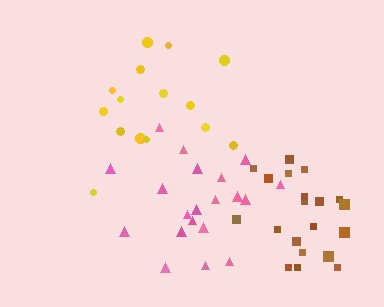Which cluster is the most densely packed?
Pink.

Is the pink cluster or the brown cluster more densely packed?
Pink.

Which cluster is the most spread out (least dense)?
Brown.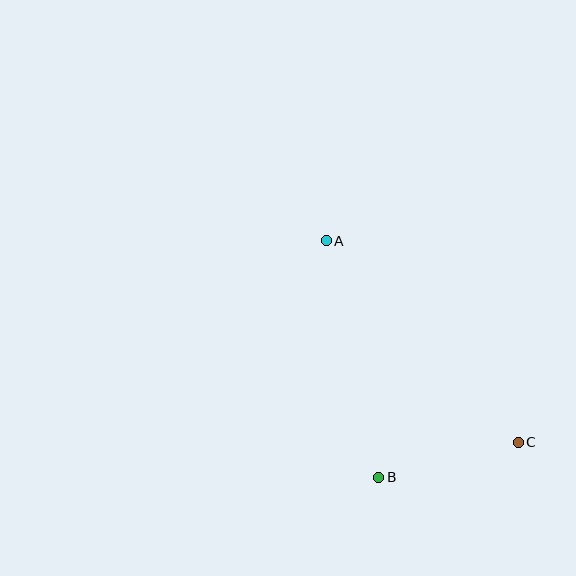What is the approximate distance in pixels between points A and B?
The distance between A and B is approximately 242 pixels.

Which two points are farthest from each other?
Points A and C are farthest from each other.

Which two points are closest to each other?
Points B and C are closest to each other.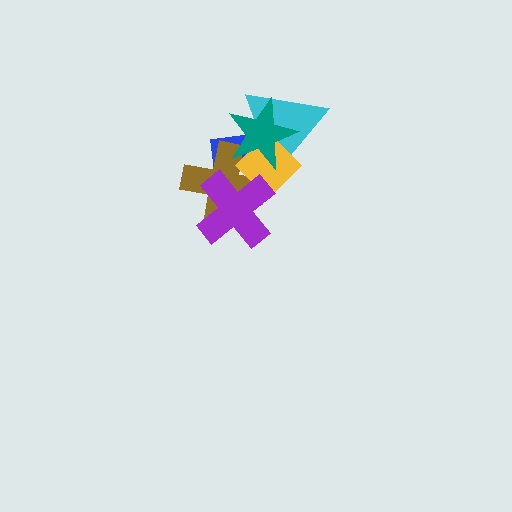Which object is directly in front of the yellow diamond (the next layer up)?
The purple cross is directly in front of the yellow diamond.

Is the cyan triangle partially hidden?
Yes, it is partially covered by another shape.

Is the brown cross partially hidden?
Yes, it is partially covered by another shape.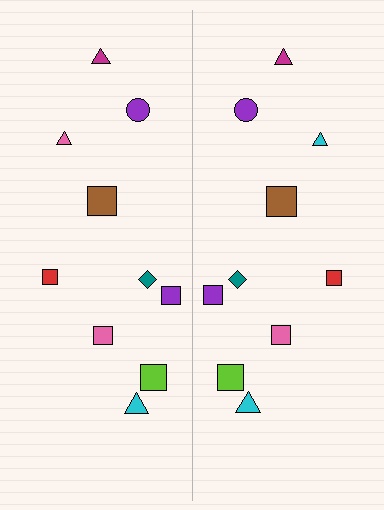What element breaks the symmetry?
The cyan triangle on the right side breaks the symmetry — its mirror counterpart is pink.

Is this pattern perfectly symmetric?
No, the pattern is not perfectly symmetric. The cyan triangle on the right side breaks the symmetry — its mirror counterpart is pink.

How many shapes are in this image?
There are 20 shapes in this image.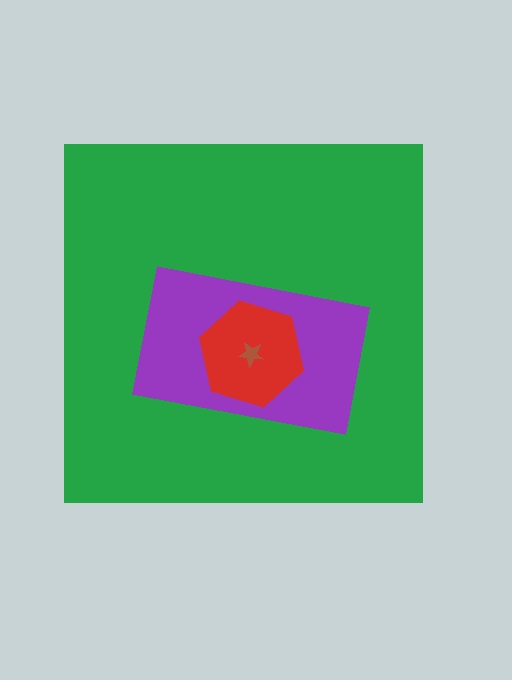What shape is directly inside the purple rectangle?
The red hexagon.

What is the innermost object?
The brown star.